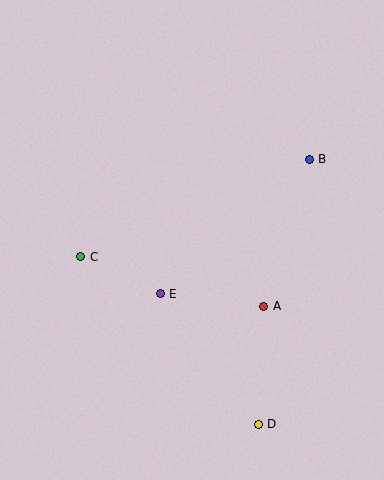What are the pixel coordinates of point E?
Point E is at (160, 294).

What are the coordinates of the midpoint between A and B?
The midpoint between A and B is at (287, 233).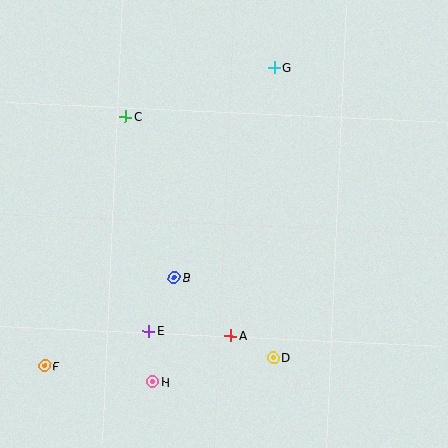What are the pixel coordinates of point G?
Point G is at (274, 67).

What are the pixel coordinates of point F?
Point F is at (45, 366).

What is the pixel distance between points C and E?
The distance between C and E is 215 pixels.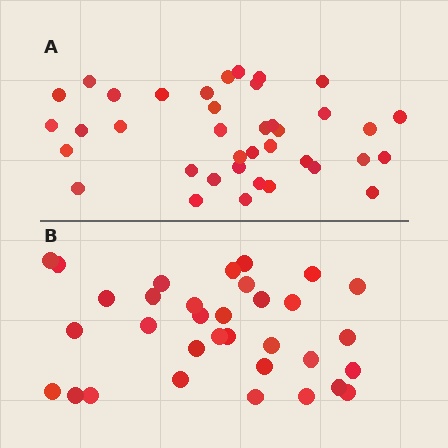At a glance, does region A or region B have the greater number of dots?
Region A (the top region) has more dots.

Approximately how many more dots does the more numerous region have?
Region A has about 5 more dots than region B.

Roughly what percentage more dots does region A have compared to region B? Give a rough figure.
About 15% more.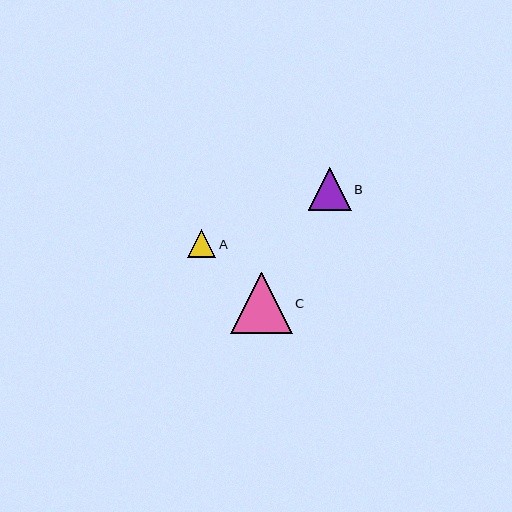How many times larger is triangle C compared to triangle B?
Triangle C is approximately 1.4 times the size of triangle B.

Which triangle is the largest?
Triangle C is the largest with a size of approximately 62 pixels.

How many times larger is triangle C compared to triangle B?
Triangle C is approximately 1.4 times the size of triangle B.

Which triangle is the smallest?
Triangle A is the smallest with a size of approximately 28 pixels.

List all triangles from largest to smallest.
From largest to smallest: C, B, A.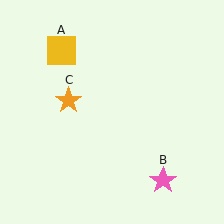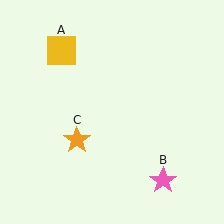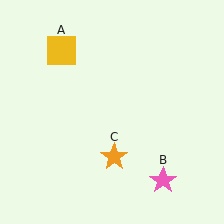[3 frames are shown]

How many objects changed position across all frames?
1 object changed position: orange star (object C).